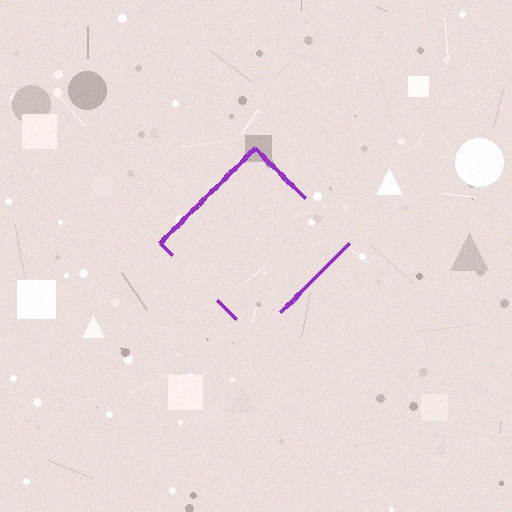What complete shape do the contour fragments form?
The contour fragments form a diamond.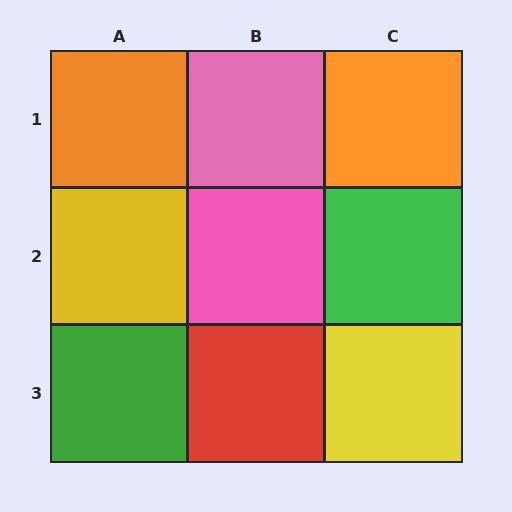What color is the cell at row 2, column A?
Yellow.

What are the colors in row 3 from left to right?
Green, red, yellow.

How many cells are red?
1 cell is red.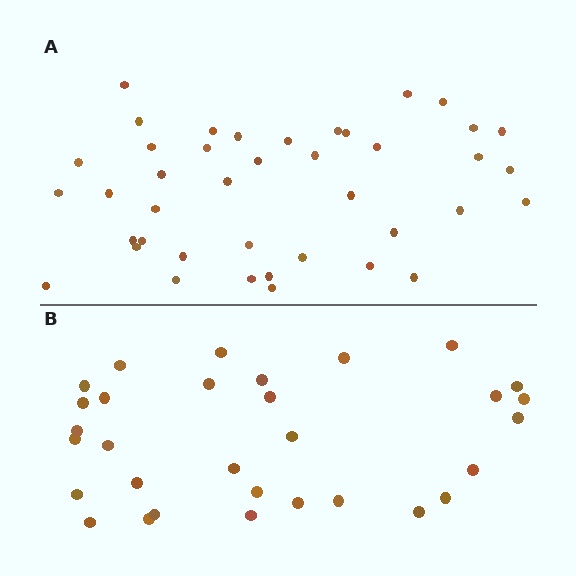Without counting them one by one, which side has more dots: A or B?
Region A (the top region) has more dots.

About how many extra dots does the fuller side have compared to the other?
Region A has roughly 10 or so more dots than region B.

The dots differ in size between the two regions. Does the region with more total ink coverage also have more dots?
No. Region B has more total ink coverage because its dots are larger, but region A actually contains more individual dots. Total area can be misleading — the number of items is what matters here.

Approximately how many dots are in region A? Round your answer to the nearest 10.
About 40 dots. (The exact count is 41, which rounds to 40.)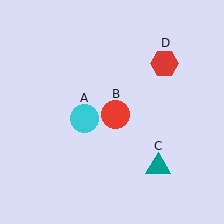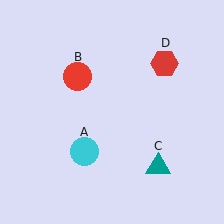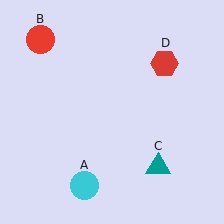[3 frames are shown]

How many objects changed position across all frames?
2 objects changed position: cyan circle (object A), red circle (object B).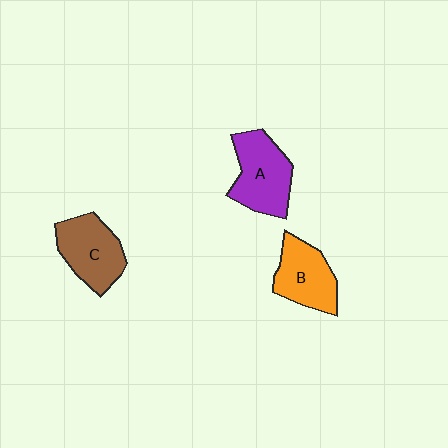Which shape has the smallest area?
Shape B (orange).